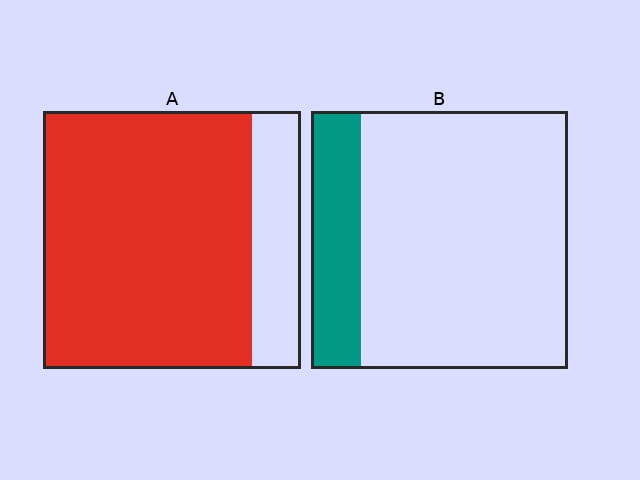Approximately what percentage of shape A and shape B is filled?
A is approximately 80% and B is approximately 20%.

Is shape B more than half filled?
No.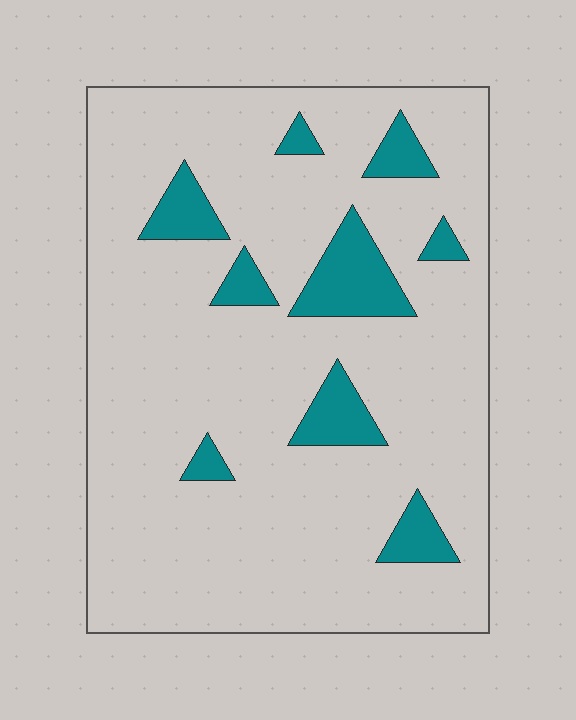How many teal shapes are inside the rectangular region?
9.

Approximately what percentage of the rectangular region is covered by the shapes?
Approximately 15%.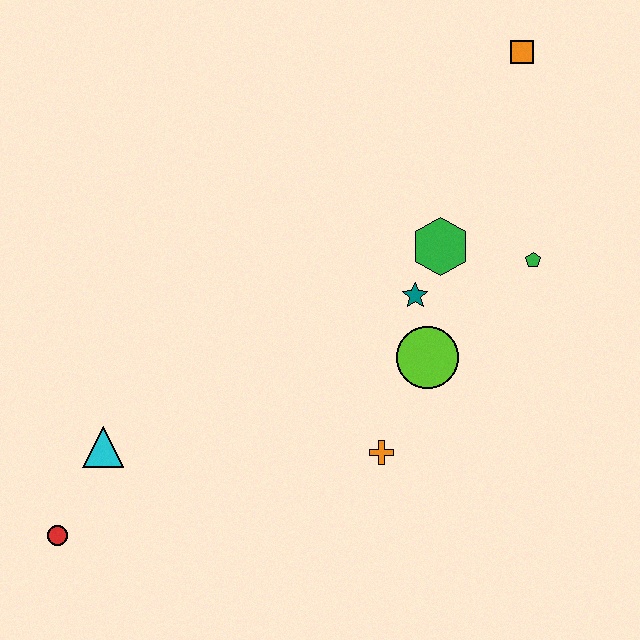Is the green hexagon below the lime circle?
No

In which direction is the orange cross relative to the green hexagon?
The orange cross is below the green hexagon.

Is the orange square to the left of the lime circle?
No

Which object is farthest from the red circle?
The orange square is farthest from the red circle.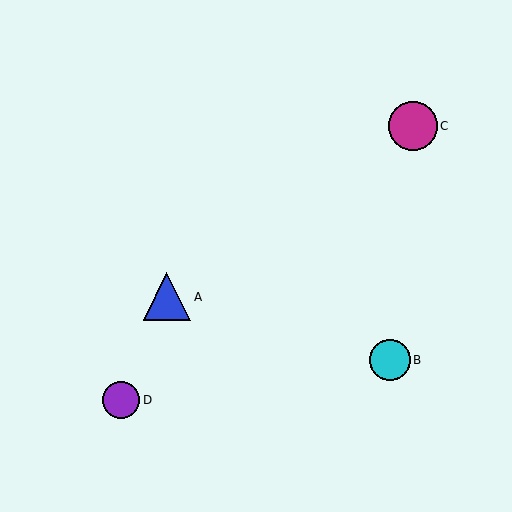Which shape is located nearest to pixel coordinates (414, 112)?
The magenta circle (labeled C) at (413, 126) is nearest to that location.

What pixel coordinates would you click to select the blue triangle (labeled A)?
Click at (167, 297) to select the blue triangle A.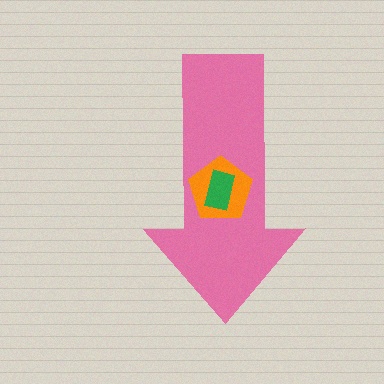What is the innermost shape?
The green rectangle.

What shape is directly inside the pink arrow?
The orange pentagon.